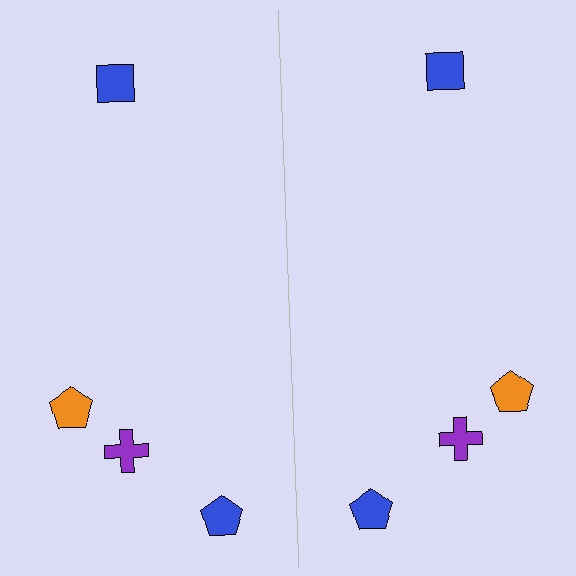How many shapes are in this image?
There are 8 shapes in this image.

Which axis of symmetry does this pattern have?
The pattern has a vertical axis of symmetry running through the center of the image.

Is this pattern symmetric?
Yes, this pattern has bilateral (reflection) symmetry.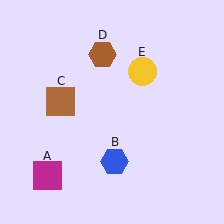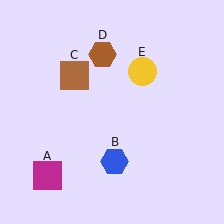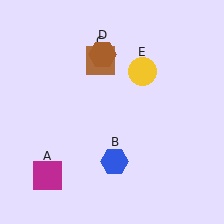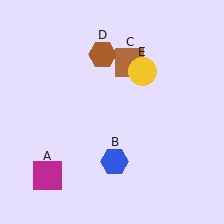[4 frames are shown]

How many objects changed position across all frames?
1 object changed position: brown square (object C).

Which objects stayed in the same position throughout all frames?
Magenta square (object A) and blue hexagon (object B) and brown hexagon (object D) and yellow circle (object E) remained stationary.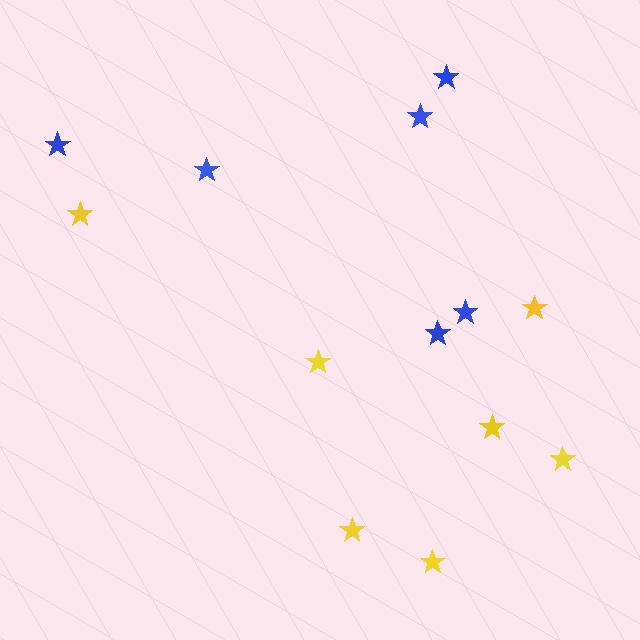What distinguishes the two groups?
There are 2 groups: one group of blue stars (6) and one group of yellow stars (7).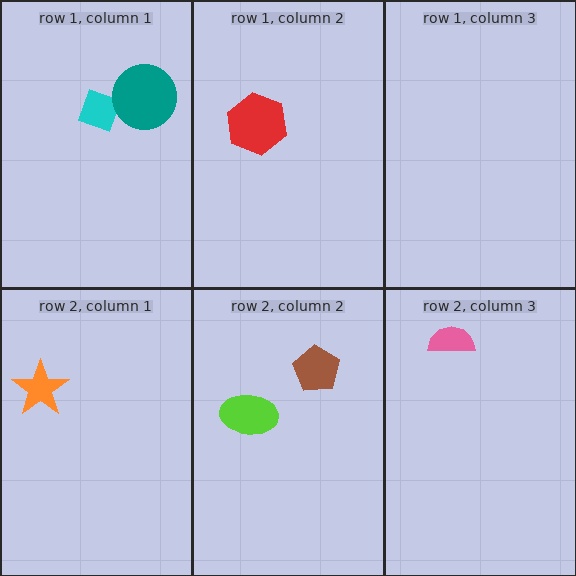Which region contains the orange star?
The row 2, column 1 region.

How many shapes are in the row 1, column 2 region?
1.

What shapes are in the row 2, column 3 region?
The pink semicircle.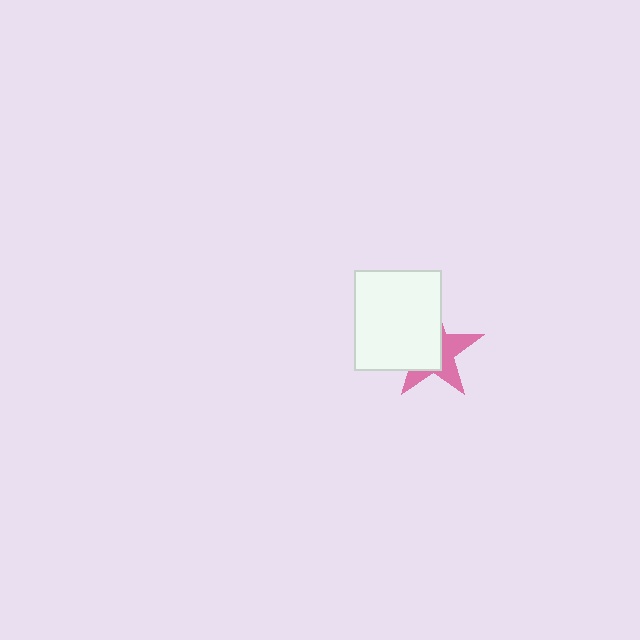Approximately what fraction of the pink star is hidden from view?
Roughly 56% of the pink star is hidden behind the white rectangle.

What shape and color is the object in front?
The object in front is a white rectangle.